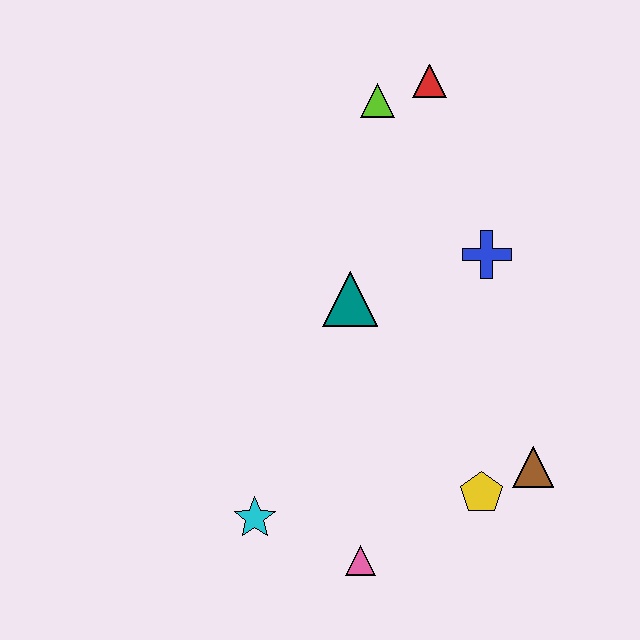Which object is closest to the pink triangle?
The cyan star is closest to the pink triangle.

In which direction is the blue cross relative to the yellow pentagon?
The blue cross is above the yellow pentagon.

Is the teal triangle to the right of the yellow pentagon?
No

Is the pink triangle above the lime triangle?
No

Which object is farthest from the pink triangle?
The red triangle is farthest from the pink triangle.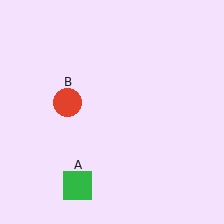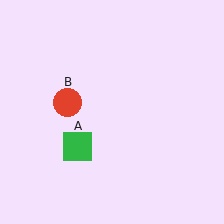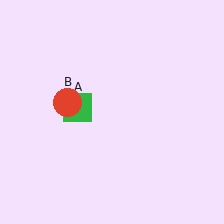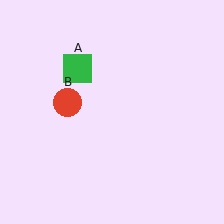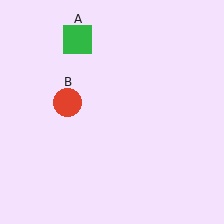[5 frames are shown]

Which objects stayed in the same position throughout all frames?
Red circle (object B) remained stationary.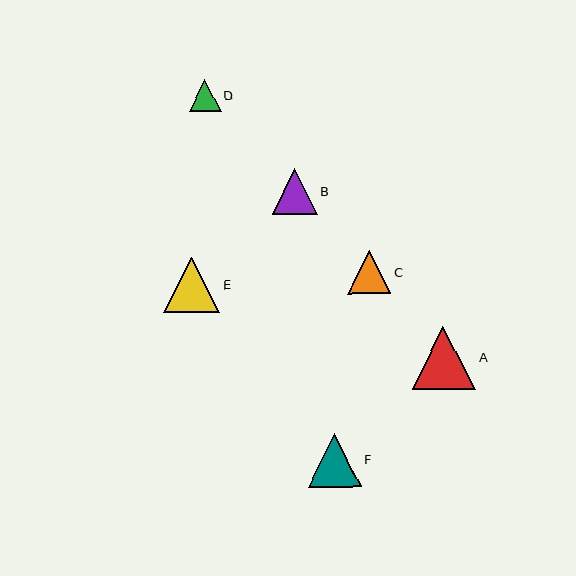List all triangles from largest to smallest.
From largest to smallest: A, E, F, B, C, D.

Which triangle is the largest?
Triangle A is the largest with a size of approximately 63 pixels.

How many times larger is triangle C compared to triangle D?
Triangle C is approximately 1.3 times the size of triangle D.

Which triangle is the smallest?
Triangle D is the smallest with a size of approximately 32 pixels.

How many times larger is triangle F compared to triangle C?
Triangle F is approximately 1.3 times the size of triangle C.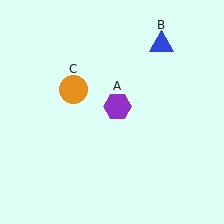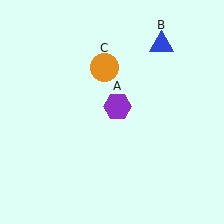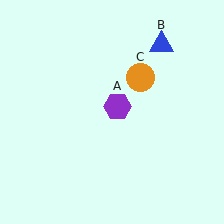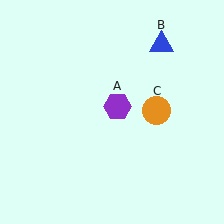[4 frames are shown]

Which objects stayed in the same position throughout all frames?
Purple hexagon (object A) and blue triangle (object B) remained stationary.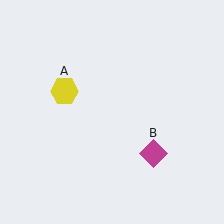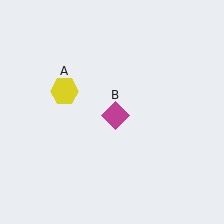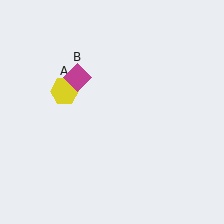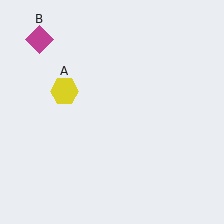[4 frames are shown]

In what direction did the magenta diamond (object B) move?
The magenta diamond (object B) moved up and to the left.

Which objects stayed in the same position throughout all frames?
Yellow hexagon (object A) remained stationary.